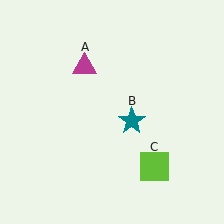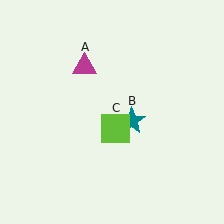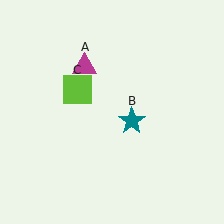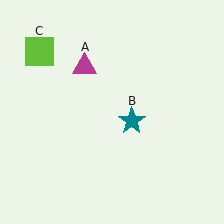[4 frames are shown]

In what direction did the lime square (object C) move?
The lime square (object C) moved up and to the left.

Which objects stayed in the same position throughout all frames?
Magenta triangle (object A) and teal star (object B) remained stationary.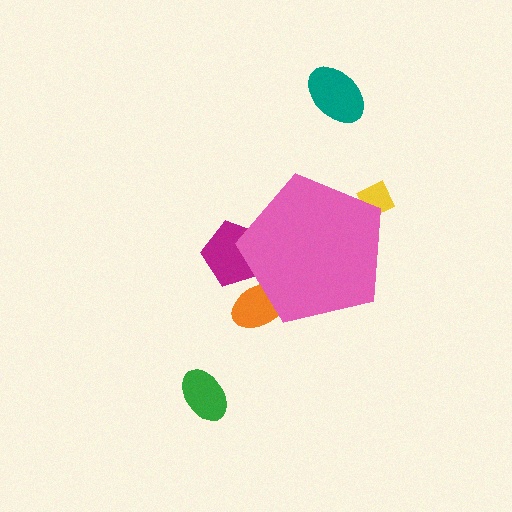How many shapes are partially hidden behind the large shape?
3 shapes are partially hidden.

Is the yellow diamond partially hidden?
Yes, the yellow diamond is partially hidden behind the pink pentagon.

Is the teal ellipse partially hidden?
No, the teal ellipse is fully visible.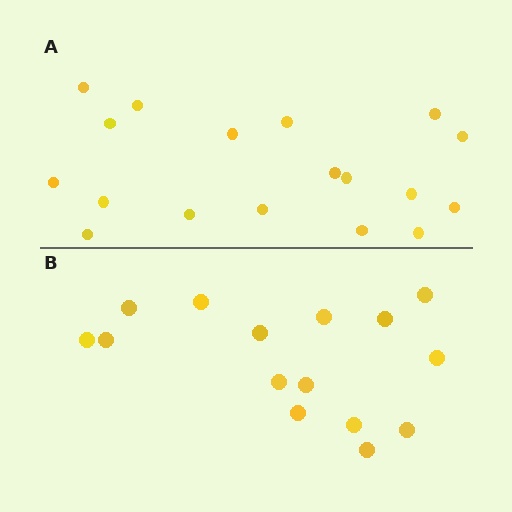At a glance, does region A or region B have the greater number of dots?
Region A (the top region) has more dots.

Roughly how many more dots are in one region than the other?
Region A has just a few more — roughly 2 or 3 more dots than region B.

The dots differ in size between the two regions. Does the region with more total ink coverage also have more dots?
No. Region B has more total ink coverage because its dots are larger, but region A actually contains more individual dots. Total area can be misleading — the number of items is what matters here.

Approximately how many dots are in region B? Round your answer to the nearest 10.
About 20 dots. (The exact count is 15, which rounds to 20.)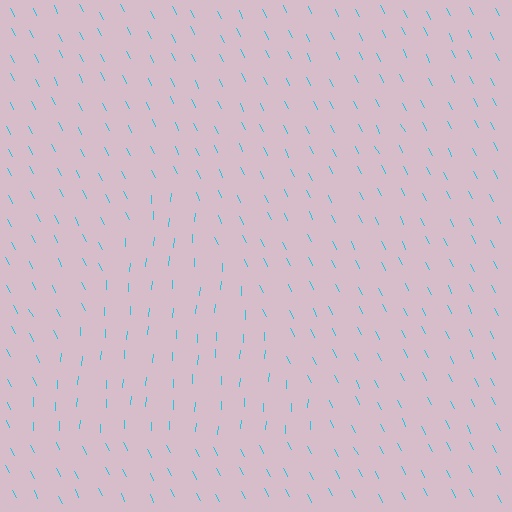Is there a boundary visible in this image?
Yes, there is a texture boundary formed by a change in line orientation.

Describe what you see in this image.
The image is filled with small cyan line segments. A triangle region in the image has lines oriented differently from the surrounding lines, creating a visible texture boundary.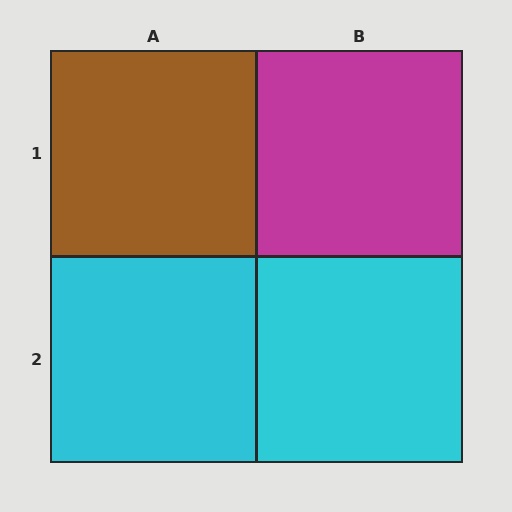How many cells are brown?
1 cell is brown.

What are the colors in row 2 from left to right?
Cyan, cyan.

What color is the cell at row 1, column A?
Brown.